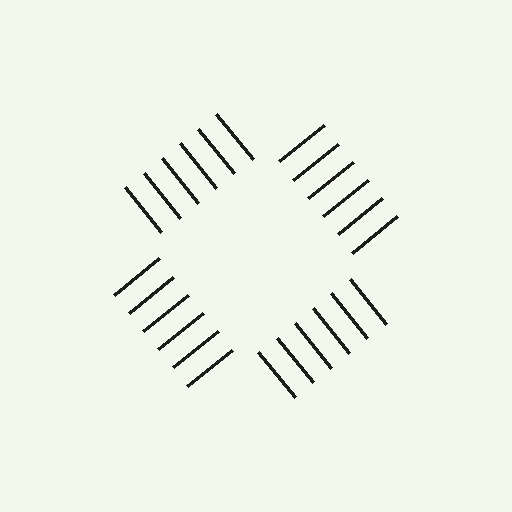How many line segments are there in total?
24 — 6 along each of the 4 edges.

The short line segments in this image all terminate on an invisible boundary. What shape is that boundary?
An illusory square — the line segments terminate on its edges but no continuous stroke is drawn.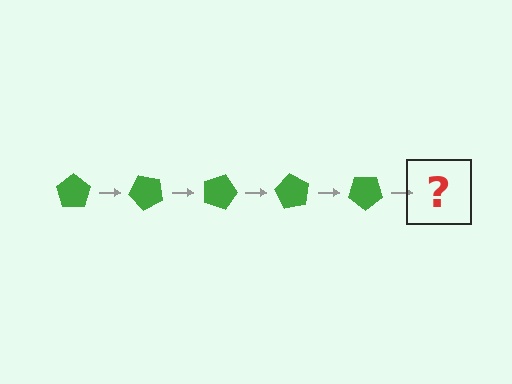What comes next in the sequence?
The next element should be a green pentagon rotated 225 degrees.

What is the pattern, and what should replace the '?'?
The pattern is that the pentagon rotates 45 degrees each step. The '?' should be a green pentagon rotated 225 degrees.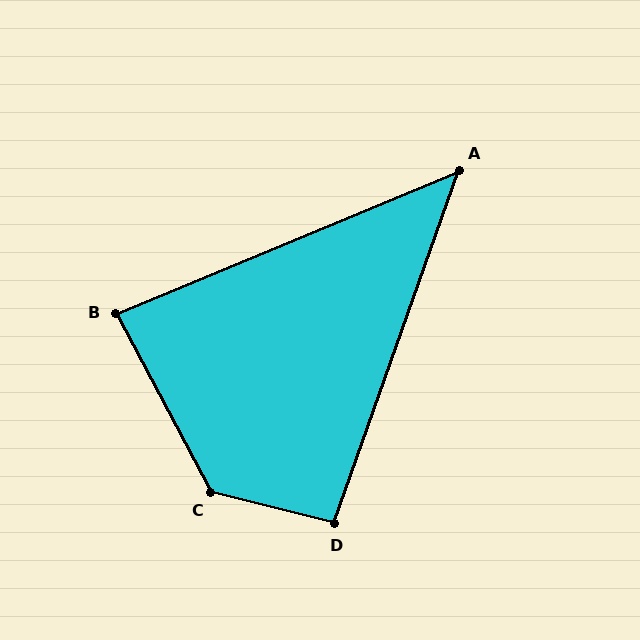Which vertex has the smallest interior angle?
A, at approximately 48 degrees.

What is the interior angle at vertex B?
Approximately 85 degrees (acute).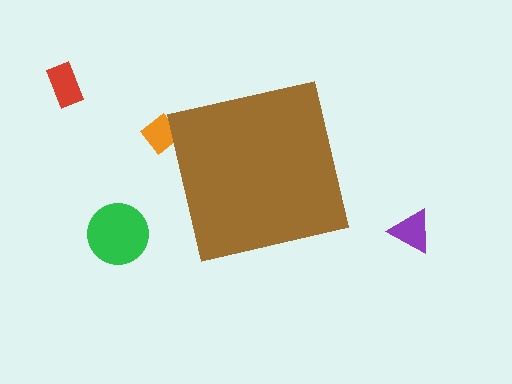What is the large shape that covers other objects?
A brown square.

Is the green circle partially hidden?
No, the green circle is fully visible.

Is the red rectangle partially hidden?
No, the red rectangle is fully visible.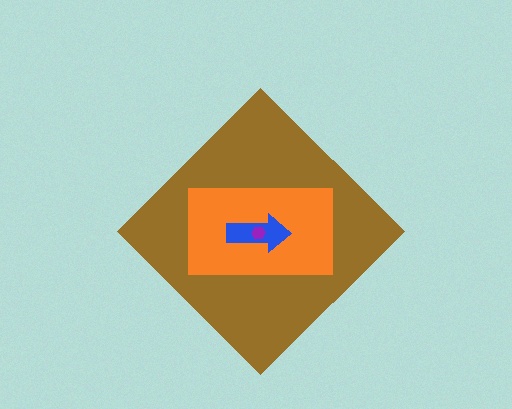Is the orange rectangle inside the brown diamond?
Yes.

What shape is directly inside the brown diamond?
The orange rectangle.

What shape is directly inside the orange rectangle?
The blue arrow.